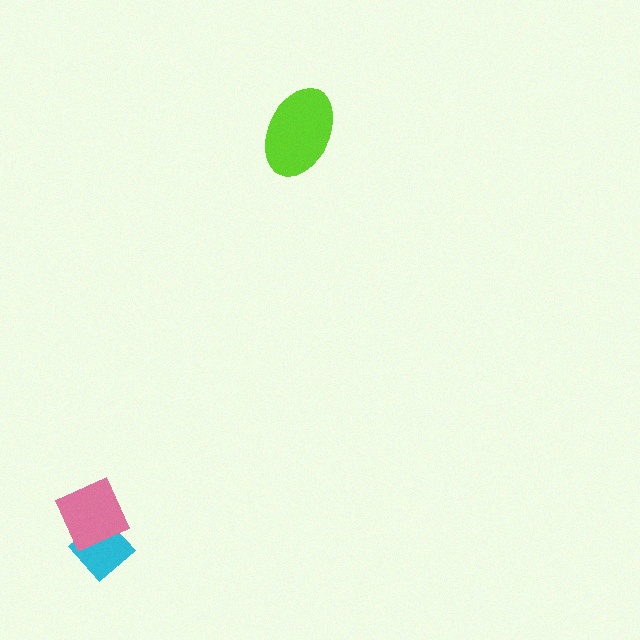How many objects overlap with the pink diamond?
1 object overlaps with the pink diamond.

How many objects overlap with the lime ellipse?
0 objects overlap with the lime ellipse.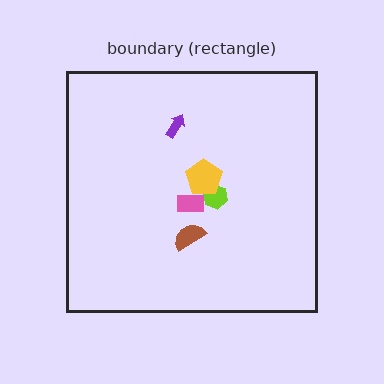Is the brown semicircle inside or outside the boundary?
Inside.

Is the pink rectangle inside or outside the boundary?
Inside.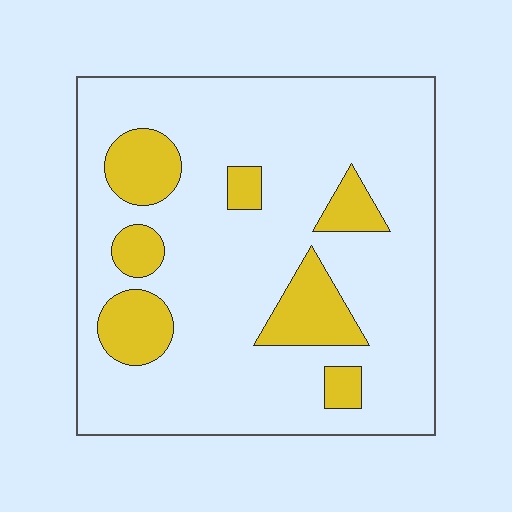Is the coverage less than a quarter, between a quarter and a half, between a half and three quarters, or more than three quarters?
Less than a quarter.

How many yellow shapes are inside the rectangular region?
7.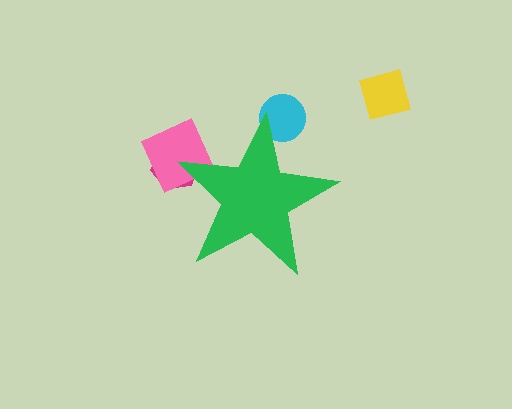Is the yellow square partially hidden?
No, the yellow square is fully visible.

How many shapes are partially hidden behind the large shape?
3 shapes are partially hidden.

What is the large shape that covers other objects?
A green star.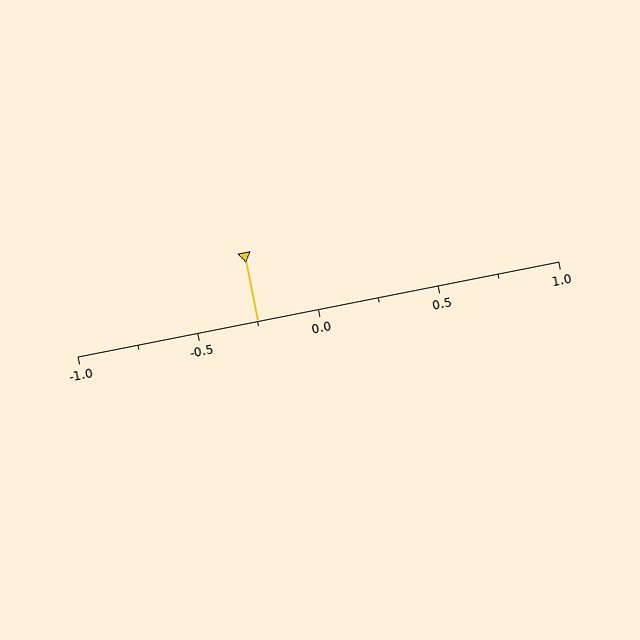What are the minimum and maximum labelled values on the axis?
The axis runs from -1.0 to 1.0.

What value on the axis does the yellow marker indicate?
The marker indicates approximately -0.25.